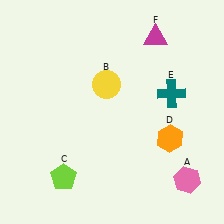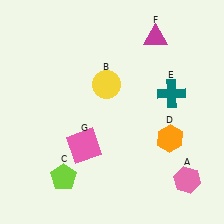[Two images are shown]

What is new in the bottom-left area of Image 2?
A pink square (G) was added in the bottom-left area of Image 2.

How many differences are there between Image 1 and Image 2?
There is 1 difference between the two images.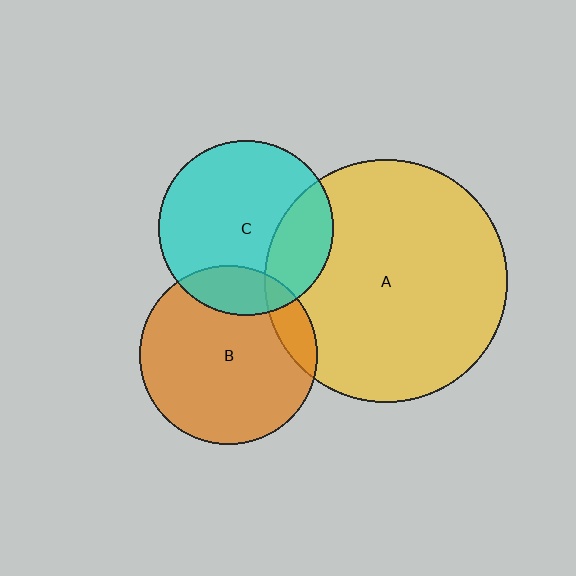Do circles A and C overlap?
Yes.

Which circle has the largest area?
Circle A (yellow).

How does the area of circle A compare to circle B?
Approximately 1.9 times.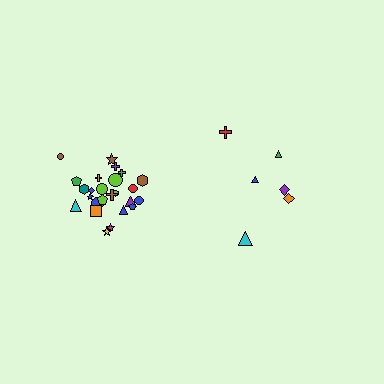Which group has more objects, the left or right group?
The left group.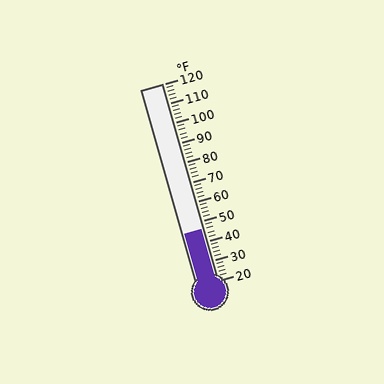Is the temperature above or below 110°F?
The temperature is below 110°F.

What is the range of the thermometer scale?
The thermometer scale ranges from 20°F to 120°F.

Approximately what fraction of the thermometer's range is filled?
The thermometer is filled to approximately 25% of its range.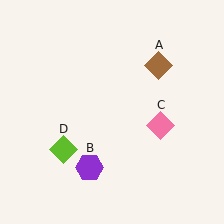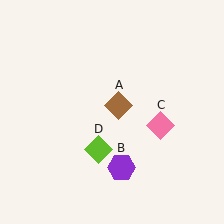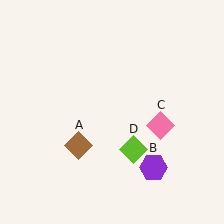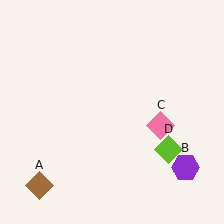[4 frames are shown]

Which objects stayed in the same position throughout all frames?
Pink diamond (object C) remained stationary.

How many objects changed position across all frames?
3 objects changed position: brown diamond (object A), purple hexagon (object B), lime diamond (object D).